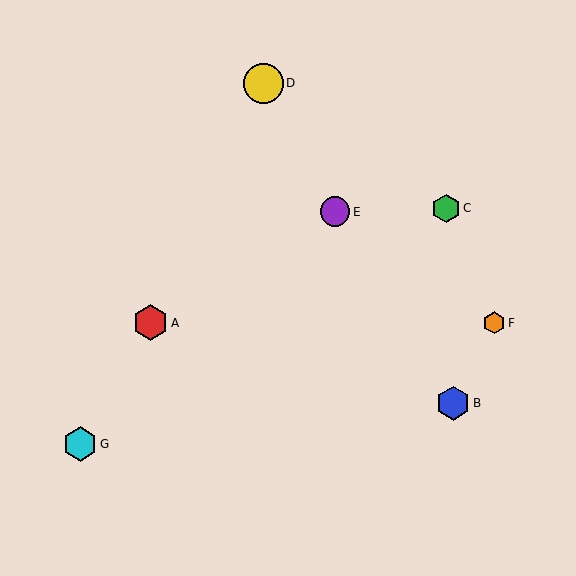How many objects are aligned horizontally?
2 objects (A, F) are aligned horizontally.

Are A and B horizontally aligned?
No, A is at y≈323 and B is at y≈403.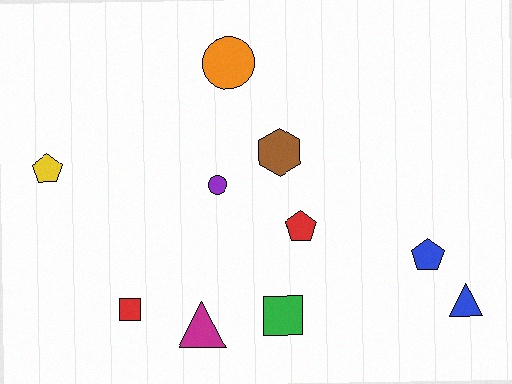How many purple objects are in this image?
There is 1 purple object.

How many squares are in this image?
There are 2 squares.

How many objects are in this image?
There are 10 objects.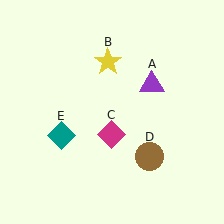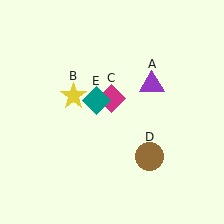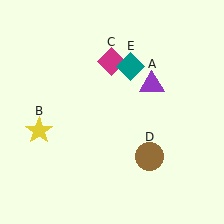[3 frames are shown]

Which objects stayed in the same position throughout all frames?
Purple triangle (object A) and brown circle (object D) remained stationary.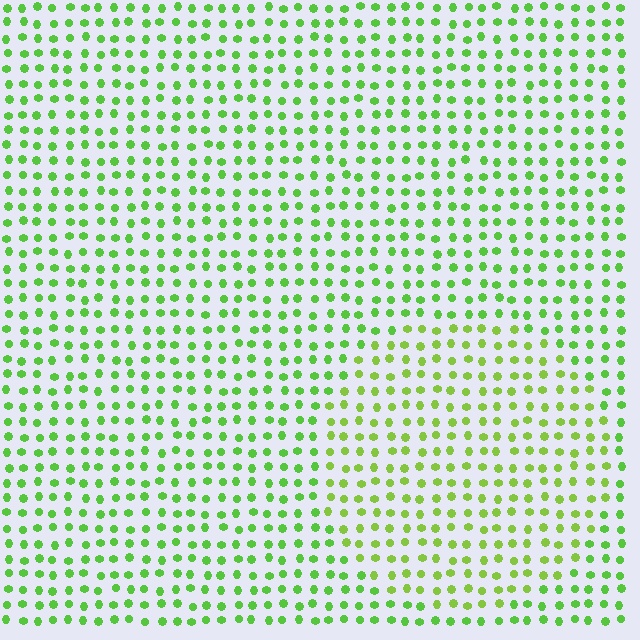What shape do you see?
I see a circle.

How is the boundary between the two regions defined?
The boundary is defined purely by a slight shift in hue (about 20 degrees). Spacing, size, and orientation are identical on both sides.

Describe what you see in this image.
The image is filled with small lime elements in a uniform arrangement. A circle-shaped region is visible where the elements are tinted to a slightly different hue, forming a subtle color boundary.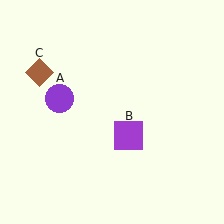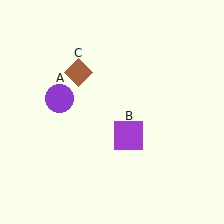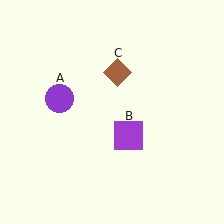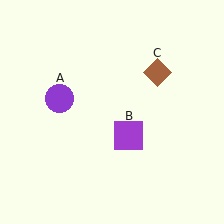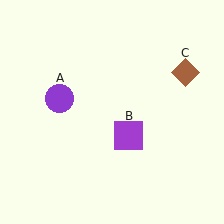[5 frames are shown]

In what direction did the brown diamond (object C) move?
The brown diamond (object C) moved right.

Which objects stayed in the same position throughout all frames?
Purple circle (object A) and purple square (object B) remained stationary.